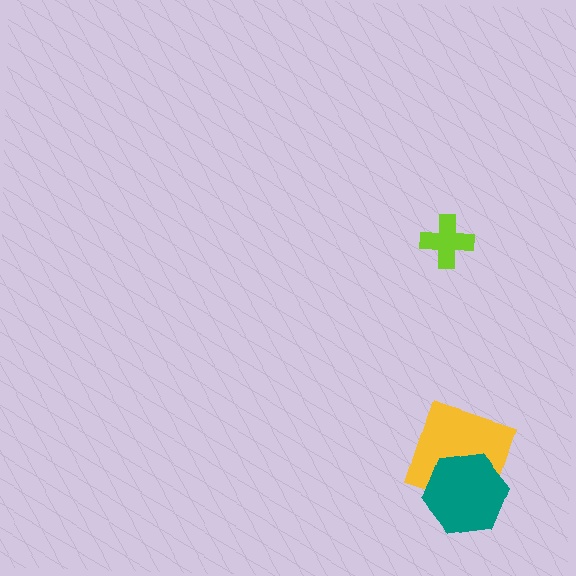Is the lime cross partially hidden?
No, no other shape covers it.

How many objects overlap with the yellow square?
1 object overlaps with the yellow square.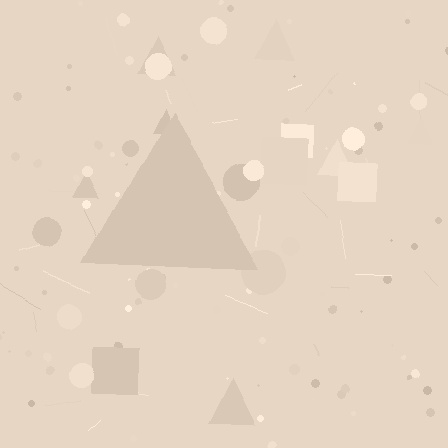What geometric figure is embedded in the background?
A triangle is embedded in the background.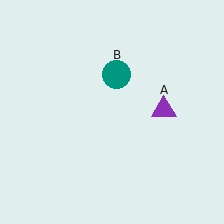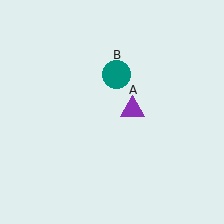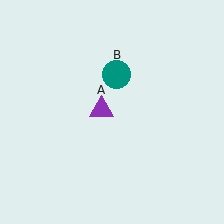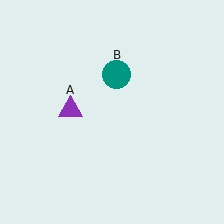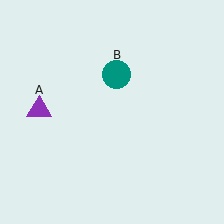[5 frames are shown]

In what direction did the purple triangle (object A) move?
The purple triangle (object A) moved left.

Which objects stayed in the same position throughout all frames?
Teal circle (object B) remained stationary.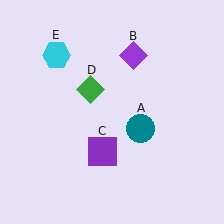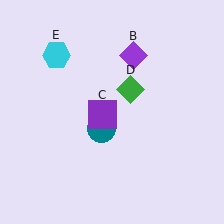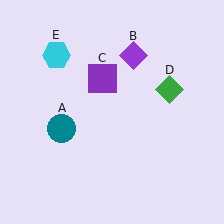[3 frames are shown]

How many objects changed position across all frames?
3 objects changed position: teal circle (object A), purple square (object C), green diamond (object D).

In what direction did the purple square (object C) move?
The purple square (object C) moved up.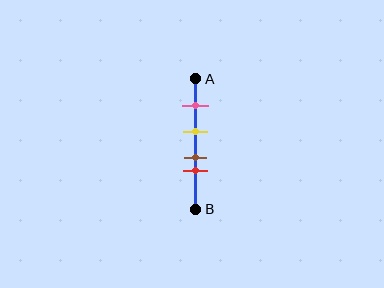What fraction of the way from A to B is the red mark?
The red mark is approximately 70% (0.7) of the way from A to B.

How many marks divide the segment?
There are 4 marks dividing the segment.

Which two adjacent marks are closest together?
The brown and red marks are the closest adjacent pair.